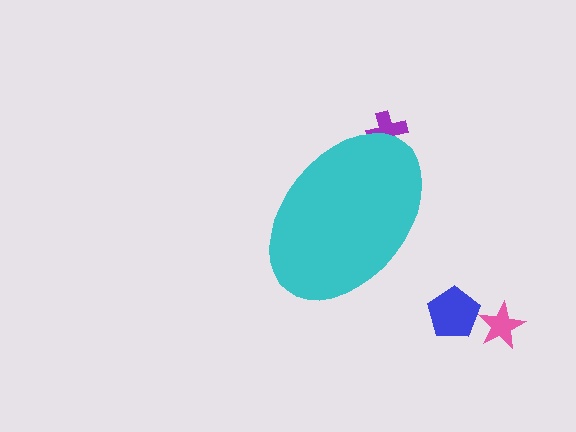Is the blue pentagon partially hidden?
No, the blue pentagon is fully visible.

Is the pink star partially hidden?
No, the pink star is fully visible.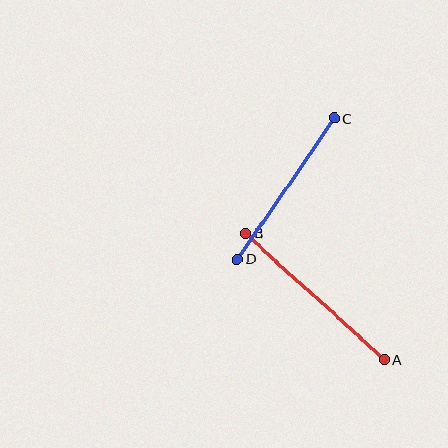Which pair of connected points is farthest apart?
Points A and B are farthest apart.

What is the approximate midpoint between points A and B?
The midpoint is at approximately (315, 297) pixels.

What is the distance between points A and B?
The distance is approximately 188 pixels.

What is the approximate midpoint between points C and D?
The midpoint is at approximately (286, 189) pixels.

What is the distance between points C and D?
The distance is approximately 172 pixels.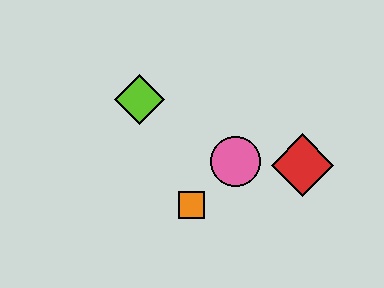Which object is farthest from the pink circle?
The lime diamond is farthest from the pink circle.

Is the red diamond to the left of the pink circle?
No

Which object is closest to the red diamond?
The pink circle is closest to the red diamond.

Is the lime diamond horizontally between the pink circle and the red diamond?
No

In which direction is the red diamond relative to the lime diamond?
The red diamond is to the right of the lime diamond.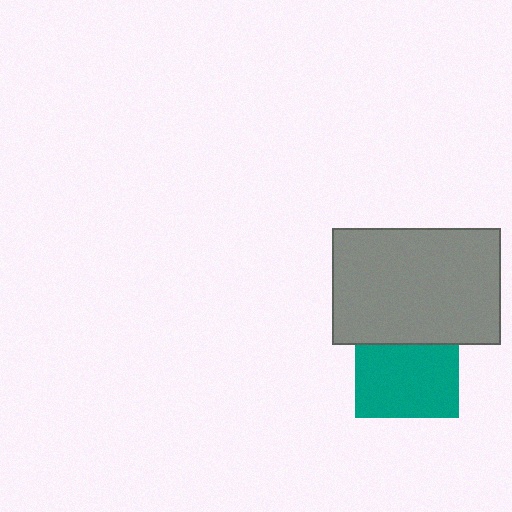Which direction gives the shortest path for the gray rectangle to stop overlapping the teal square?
Moving up gives the shortest separation.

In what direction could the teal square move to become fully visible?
The teal square could move down. That would shift it out from behind the gray rectangle entirely.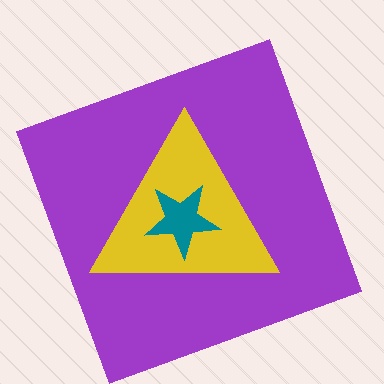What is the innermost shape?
The teal star.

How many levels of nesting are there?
3.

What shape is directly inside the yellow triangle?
The teal star.